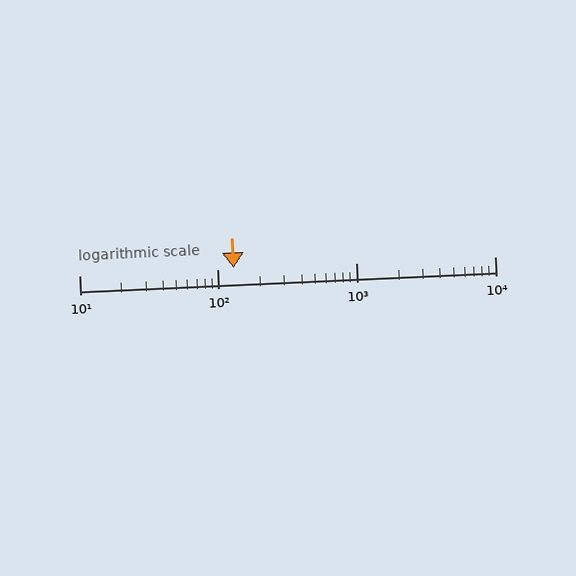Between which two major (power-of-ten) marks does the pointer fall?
The pointer is between 100 and 1000.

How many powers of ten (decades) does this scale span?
The scale spans 3 decades, from 10 to 10000.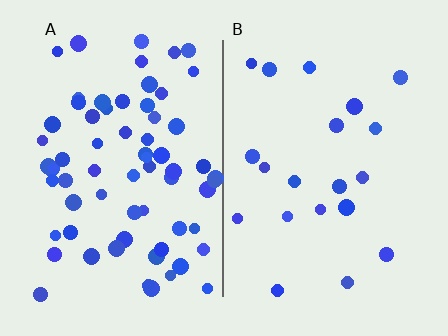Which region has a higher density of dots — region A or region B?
A (the left).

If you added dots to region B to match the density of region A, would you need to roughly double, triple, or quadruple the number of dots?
Approximately triple.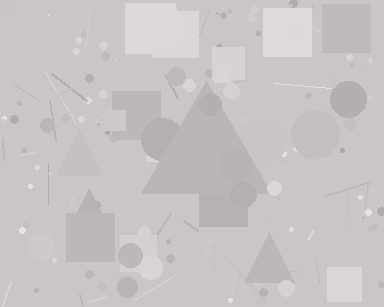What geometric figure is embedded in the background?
A triangle is embedded in the background.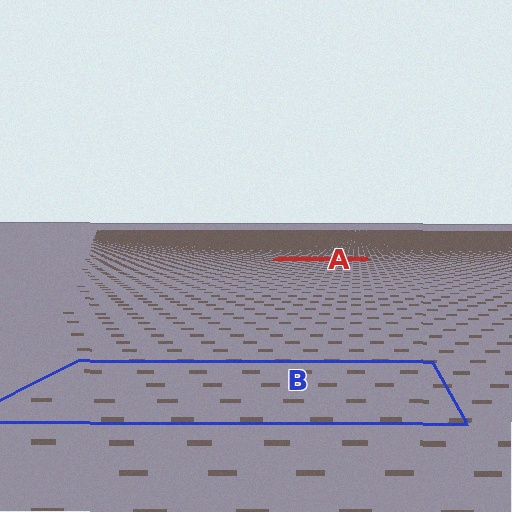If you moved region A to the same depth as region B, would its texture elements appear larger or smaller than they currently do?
They would appear larger. At a closer depth, the same texture elements are projected at a bigger on-screen size.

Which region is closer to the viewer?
Region B is closer. The texture elements there are larger and more spread out.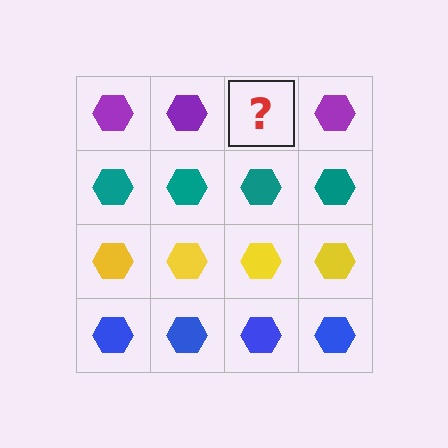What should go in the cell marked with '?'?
The missing cell should contain a purple hexagon.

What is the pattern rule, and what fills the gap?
The rule is that each row has a consistent color. The gap should be filled with a purple hexagon.